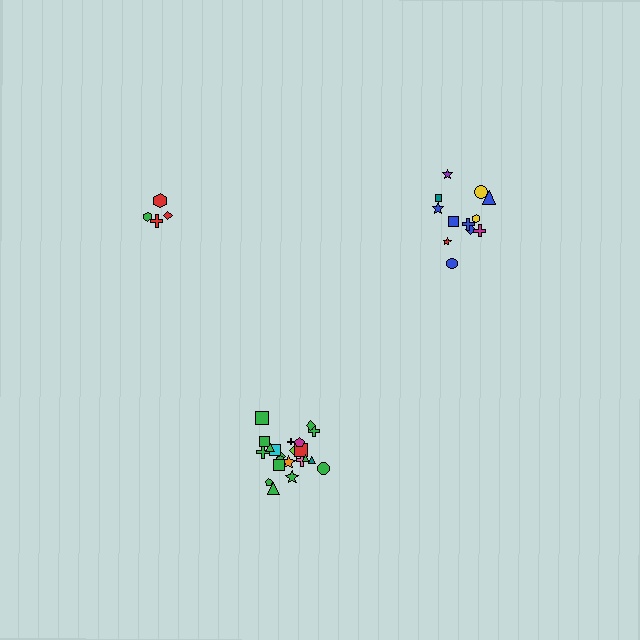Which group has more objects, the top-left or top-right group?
The top-right group.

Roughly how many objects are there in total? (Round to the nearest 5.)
Roughly 40 objects in total.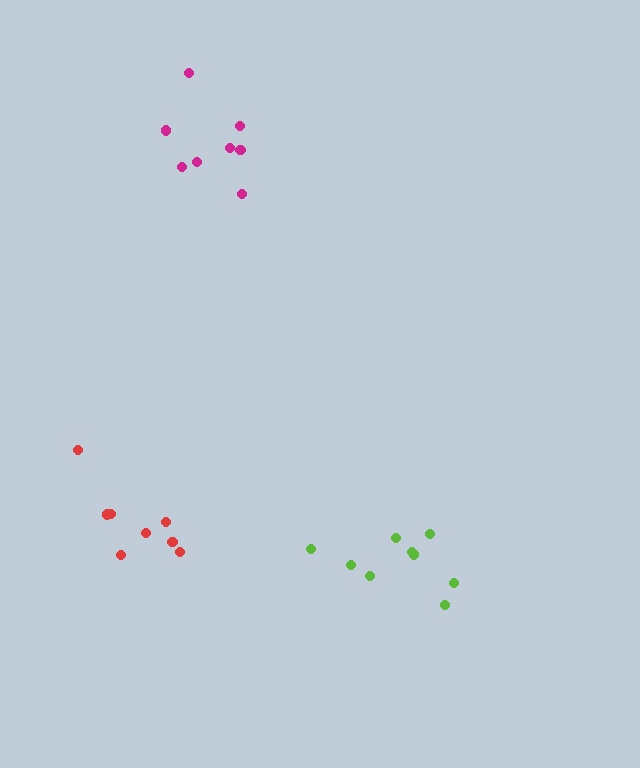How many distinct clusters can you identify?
There are 3 distinct clusters.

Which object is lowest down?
The lime cluster is bottommost.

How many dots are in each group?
Group 1: 9 dots, Group 2: 8 dots, Group 3: 8 dots (25 total).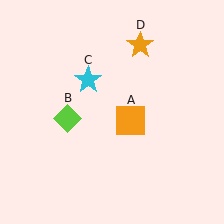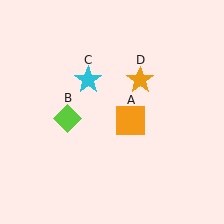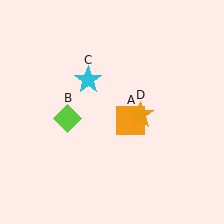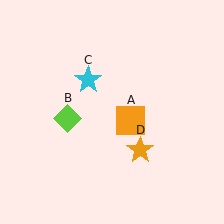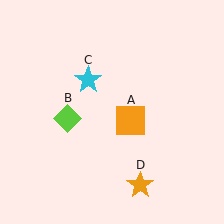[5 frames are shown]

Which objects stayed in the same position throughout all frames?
Orange square (object A) and lime diamond (object B) and cyan star (object C) remained stationary.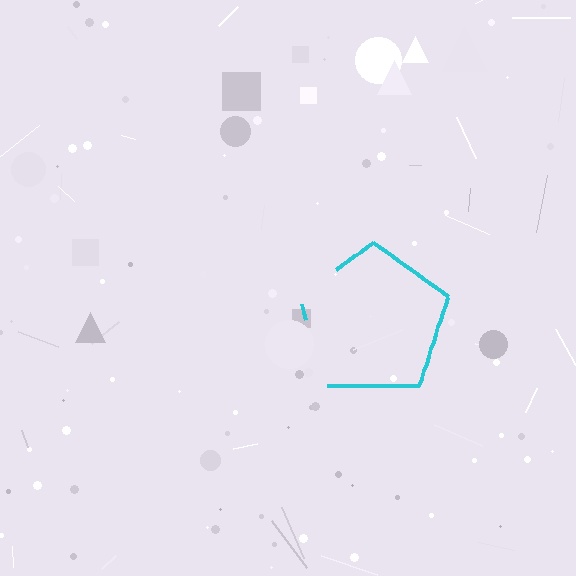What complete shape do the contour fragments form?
The contour fragments form a pentagon.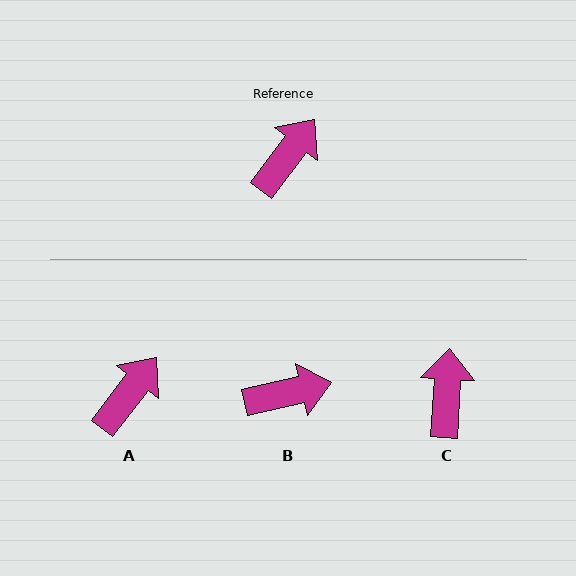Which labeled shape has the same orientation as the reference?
A.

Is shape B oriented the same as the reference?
No, it is off by about 40 degrees.